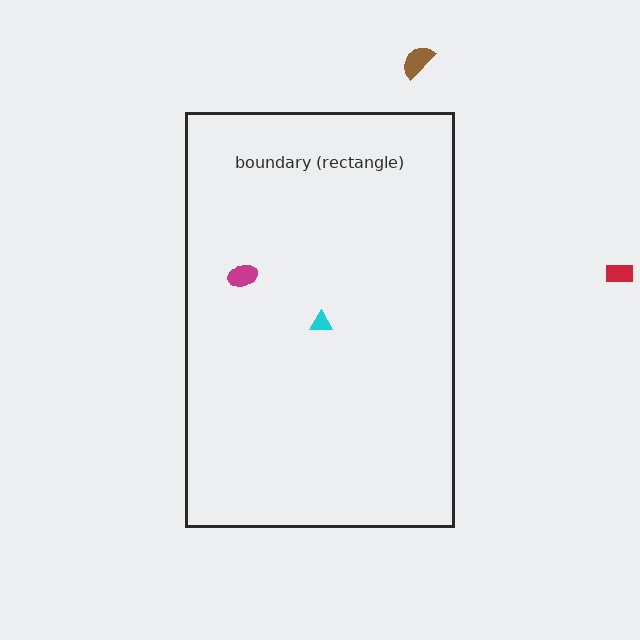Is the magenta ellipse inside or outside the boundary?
Inside.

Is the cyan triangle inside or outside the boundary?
Inside.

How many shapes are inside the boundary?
2 inside, 2 outside.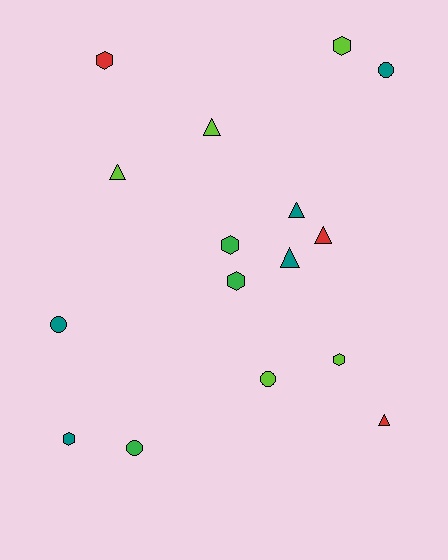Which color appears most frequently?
Teal, with 5 objects.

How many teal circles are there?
There are 2 teal circles.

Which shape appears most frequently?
Hexagon, with 6 objects.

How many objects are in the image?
There are 16 objects.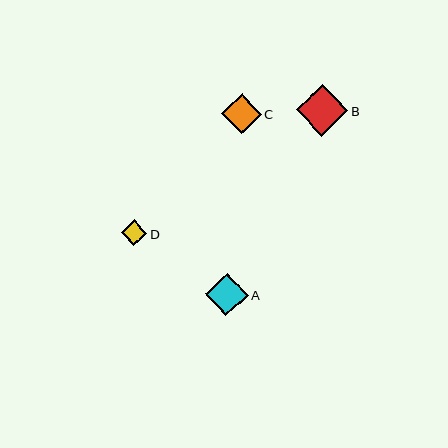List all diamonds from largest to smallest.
From largest to smallest: B, A, C, D.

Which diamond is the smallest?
Diamond D is the smallest with a size of approximately 26 pixels.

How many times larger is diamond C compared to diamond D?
Diamond C is approximately 1.5 times the size of diamond D.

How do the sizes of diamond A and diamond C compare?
Diamond A and diamond C are approximately the same size.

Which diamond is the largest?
Diamond B is the largest with a size of approximately 51 pixels.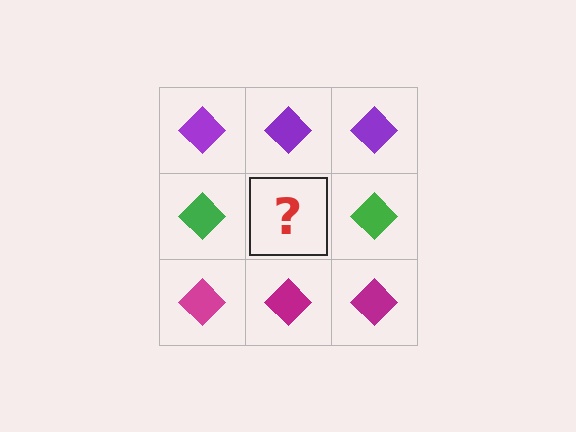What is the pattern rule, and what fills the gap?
The rule is that each row has a consistent color. The gap should be filled with a green diamond.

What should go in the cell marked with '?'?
The missing cell should contain a green diamond.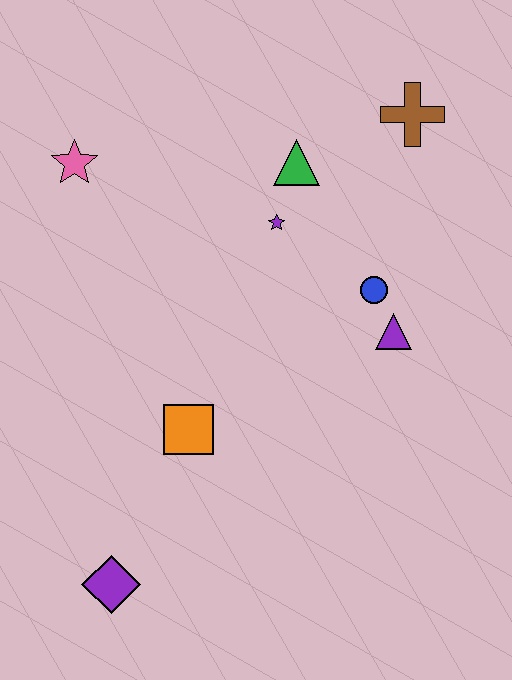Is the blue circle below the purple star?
Yes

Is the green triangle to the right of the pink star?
Yes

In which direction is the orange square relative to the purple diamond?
The orange square is above the purple diamond.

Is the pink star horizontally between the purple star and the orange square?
No